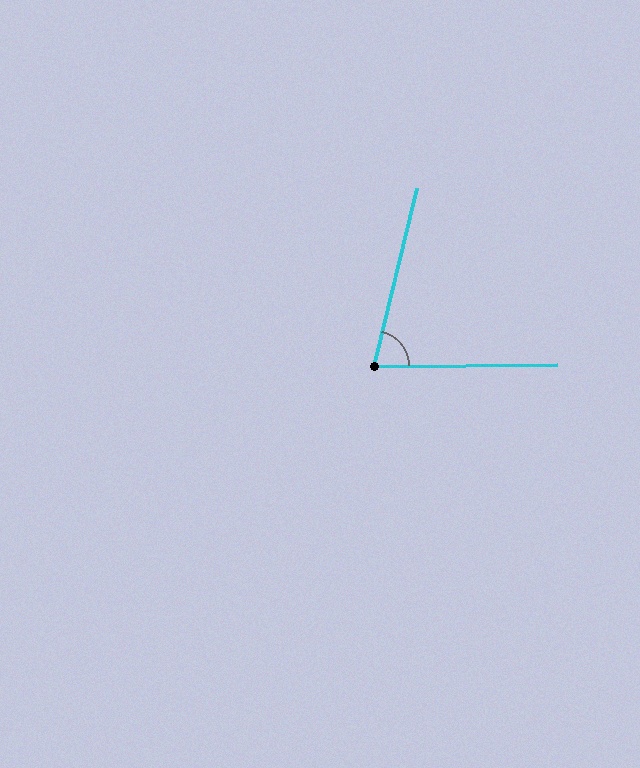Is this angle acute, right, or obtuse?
It is acute.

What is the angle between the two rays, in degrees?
Approximately 76 degrees.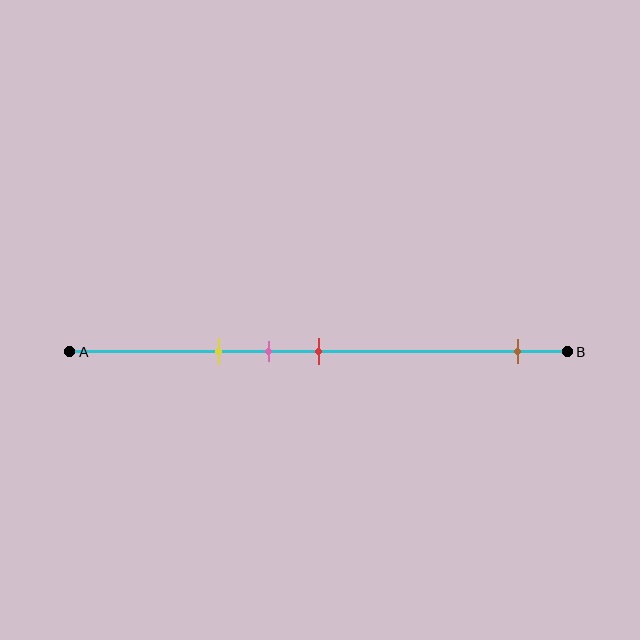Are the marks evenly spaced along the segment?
No, the marks are not evenly spaced.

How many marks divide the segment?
There are 4 marks dividing the segment.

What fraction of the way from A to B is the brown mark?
The brown mark is approximately 90% (0.9) of the way from A to B.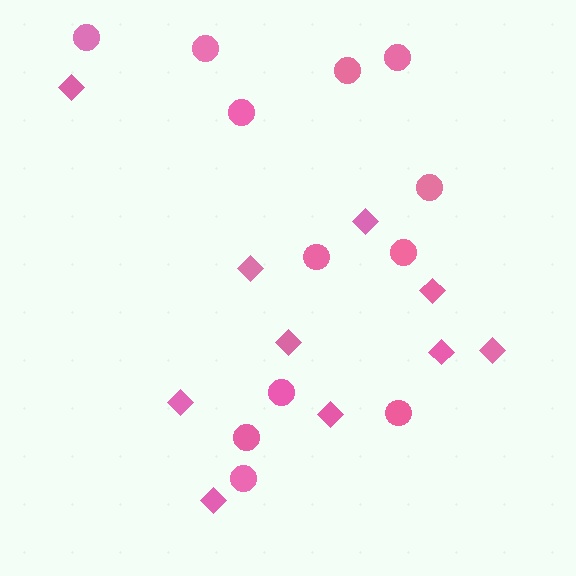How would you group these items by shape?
There are 2 groups: one group of diamonds (10) and one group of circles (12).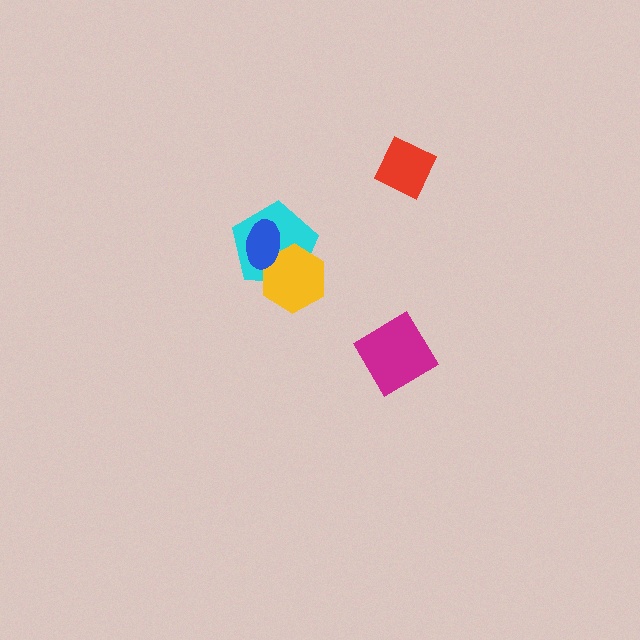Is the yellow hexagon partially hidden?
Yes, it is partially covered by another shape.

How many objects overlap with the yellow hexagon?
2 objects overlap with the yellow hexagon.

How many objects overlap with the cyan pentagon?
2 objects overlap with the cyan pentagon.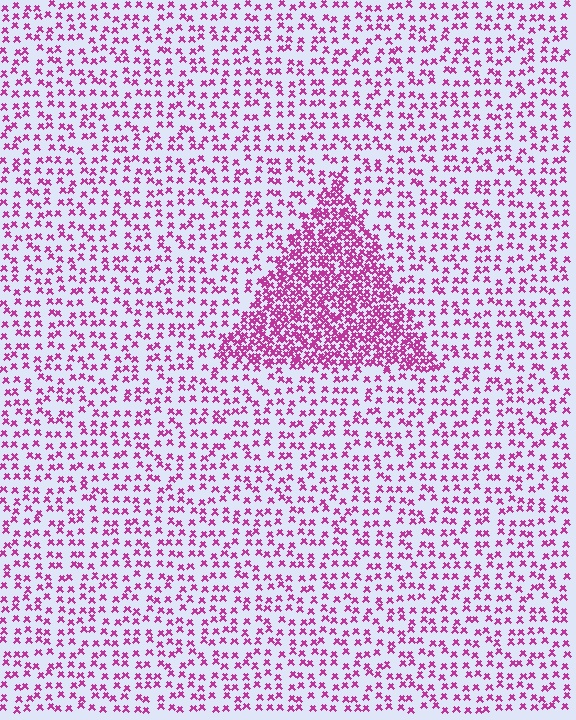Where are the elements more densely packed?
The elements are more densely packed inside the triangle boundary.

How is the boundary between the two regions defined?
The boundary is defined by a change in element density (approximately 2.5x ratio). All elements are the same color, size, and shape.